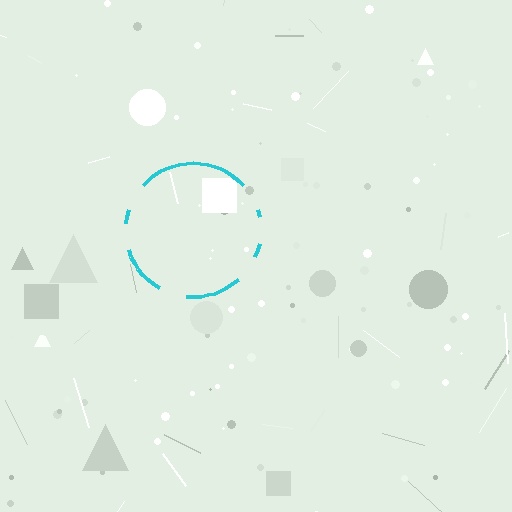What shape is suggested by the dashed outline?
The dashed outline suggests a circle.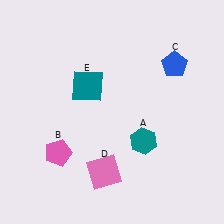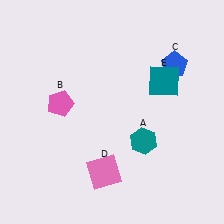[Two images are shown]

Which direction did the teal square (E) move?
The teal square (E) moved right.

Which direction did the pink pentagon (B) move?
The pink pentagon (B) moved up.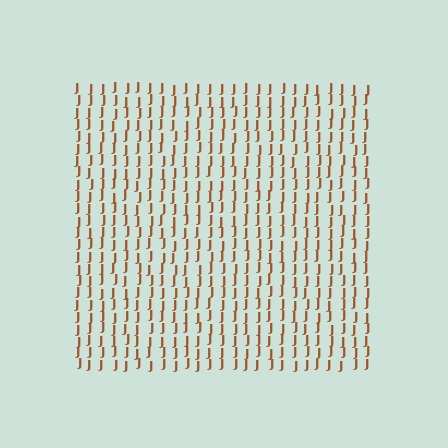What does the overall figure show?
The overall figure shows a square.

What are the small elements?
The small elements are letter J's.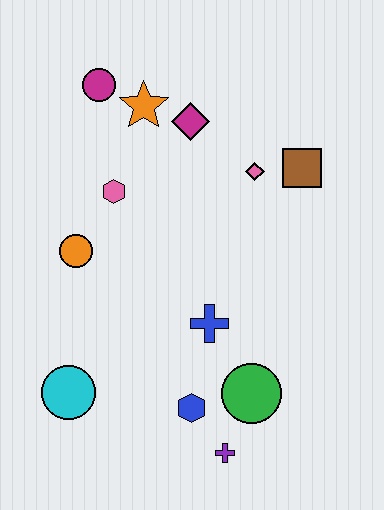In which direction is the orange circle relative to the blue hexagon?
The orange circle is above the blue hexagon.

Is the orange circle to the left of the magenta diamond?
Yes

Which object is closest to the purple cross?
The blue hexagon is closest to the purple cross.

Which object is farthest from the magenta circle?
The purple cross is farthest from the magenta circle.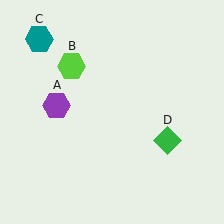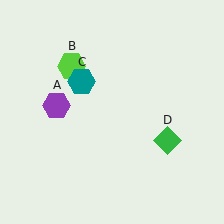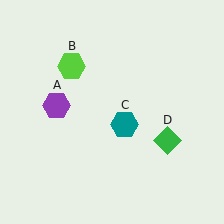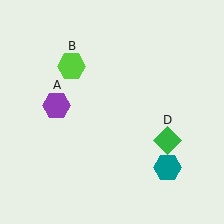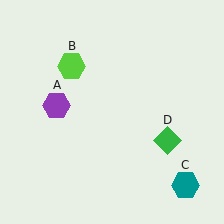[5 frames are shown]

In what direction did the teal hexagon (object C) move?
The teal hexagon (object C) moved down and to the right.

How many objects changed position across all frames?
1 object changed position: teal hexagon (object C).